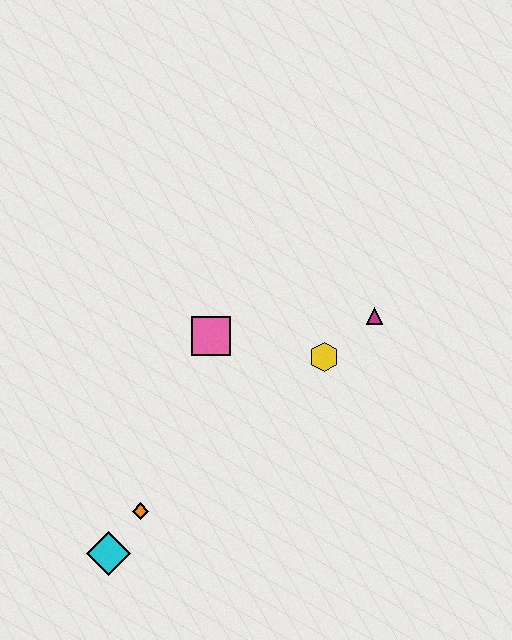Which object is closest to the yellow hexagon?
The magenta triangle is closest to the yellow hexagon.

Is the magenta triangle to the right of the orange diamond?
Yes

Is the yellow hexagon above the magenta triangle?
No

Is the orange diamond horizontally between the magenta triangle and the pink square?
No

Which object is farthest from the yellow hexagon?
The cyan diamond is farthest from the yellow hexagon.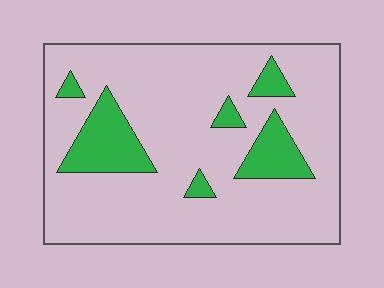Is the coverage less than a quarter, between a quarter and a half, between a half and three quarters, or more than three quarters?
Less than a quarter.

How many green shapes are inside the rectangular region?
6.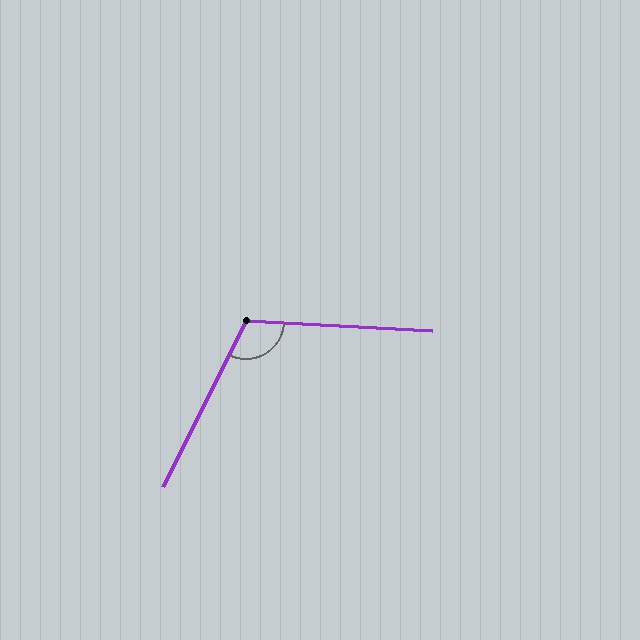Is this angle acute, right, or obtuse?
It is obtuse.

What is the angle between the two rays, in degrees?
Approximately 114 degrees.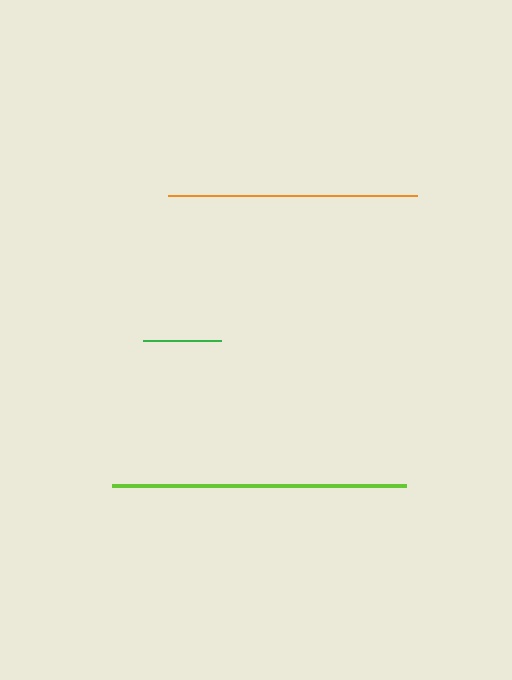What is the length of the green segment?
The green segment is approximately 78 pixels long.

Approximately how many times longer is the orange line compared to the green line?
The orange line is approximately 3.2 times the length of the green line.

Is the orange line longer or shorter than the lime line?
The lime line is longer than the orange line.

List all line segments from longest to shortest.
From longest to shortest: lime, orange, green.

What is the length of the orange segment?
The orange segment is approximately 249 pixels long.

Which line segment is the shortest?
The green line is the shortest at approximately 78 pixels.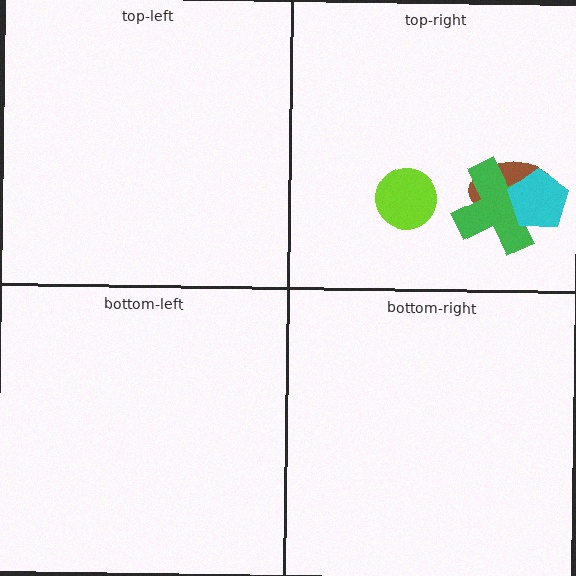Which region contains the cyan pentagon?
The top-right region.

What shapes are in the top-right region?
The brown ellipse, the green cross, the cyan pentagon, the lime circle.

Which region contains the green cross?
The top-right region.